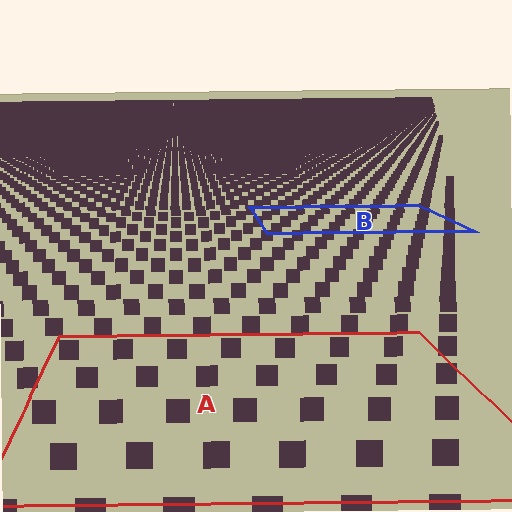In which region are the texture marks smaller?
The texture marks are smaller in region B, because it is farther away.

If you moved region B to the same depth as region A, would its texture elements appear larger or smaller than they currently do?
They would appear larger. At a closer depth, the same texture elements are projected at a bigger on-screen size.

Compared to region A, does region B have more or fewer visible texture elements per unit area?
Region B has more texture elements per unit area — they are packed more densely because it is farther away.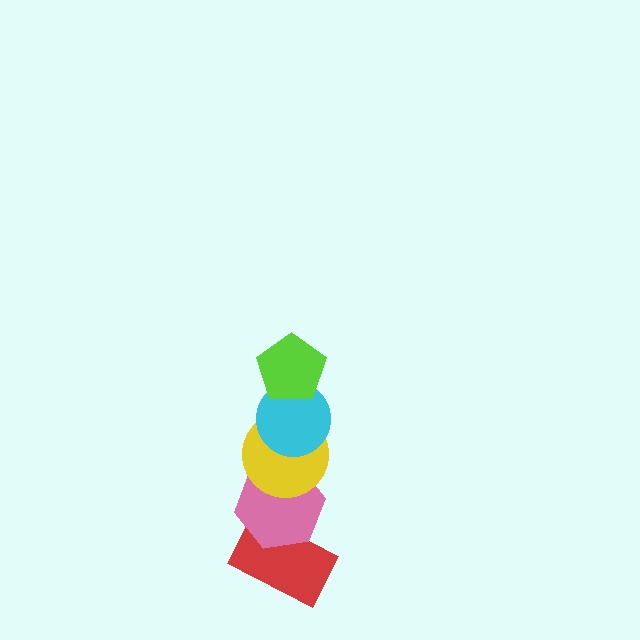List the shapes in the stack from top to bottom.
From top to bottom: the lime pentagon, the cyan circle, the yellow circle, the pink hexagon, the red rectangle.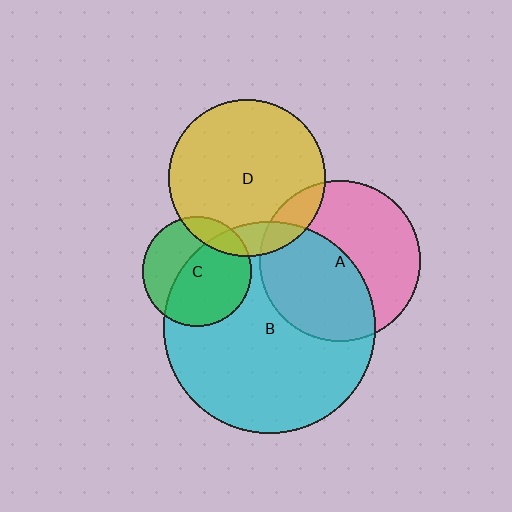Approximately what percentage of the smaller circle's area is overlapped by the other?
Approximately 50%.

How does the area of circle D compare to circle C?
Approximately 2.0 times.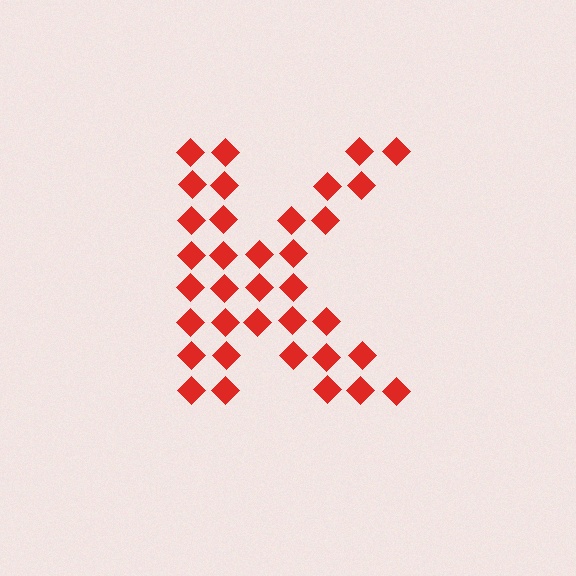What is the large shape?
The large shape is the letter K.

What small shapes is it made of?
It is made of small diamonds.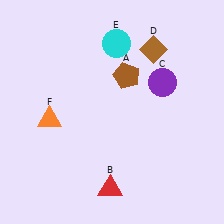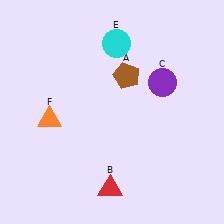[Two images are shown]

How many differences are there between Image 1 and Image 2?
There is 1 difference between the two images.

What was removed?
The brown diamond (D) was removed in Image 2.